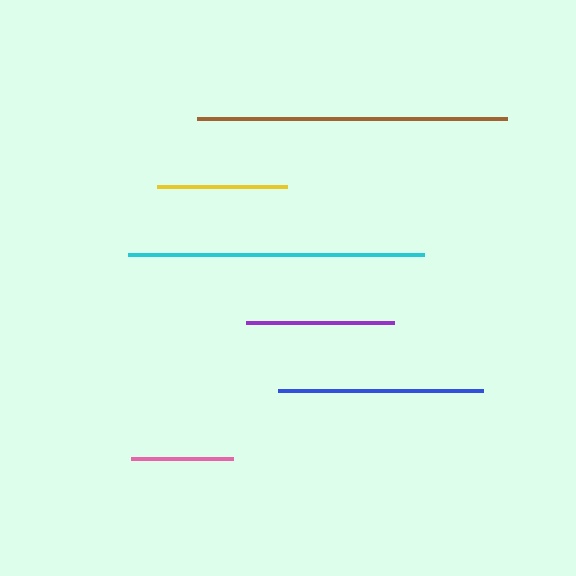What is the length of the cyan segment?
The cyan segment is approximately 296 pixels long.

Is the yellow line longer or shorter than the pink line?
The yellow line is longer than the pink line.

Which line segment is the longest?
The brown line is the longest at approximately 310 pixels.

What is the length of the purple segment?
The purple segment is approximately 148 pixels long.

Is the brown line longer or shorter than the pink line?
The brown line is longer than the pink line.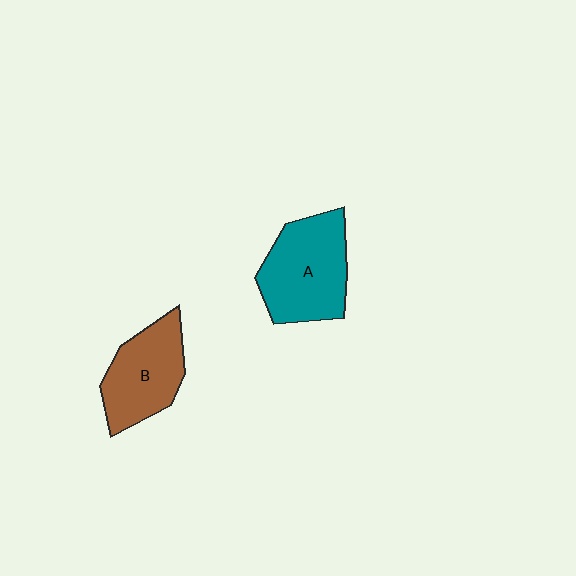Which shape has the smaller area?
Shape B (brown).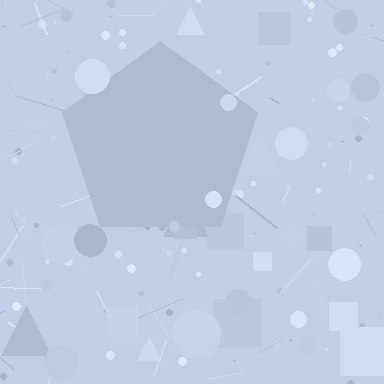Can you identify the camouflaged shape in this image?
The camouflaged shape is a pentagon.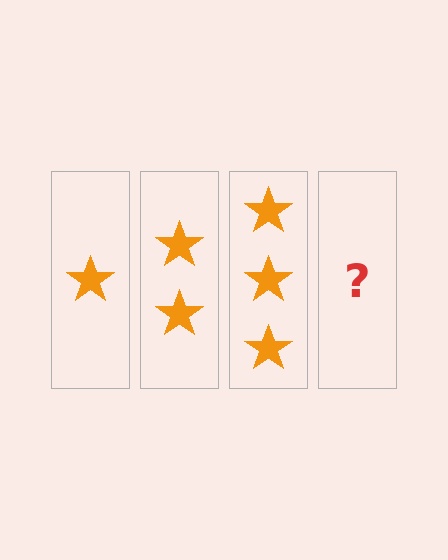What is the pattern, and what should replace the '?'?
The pattern is that each step adds one more star. The '?' should be 4 stars.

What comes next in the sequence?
The next element should be 4 stars.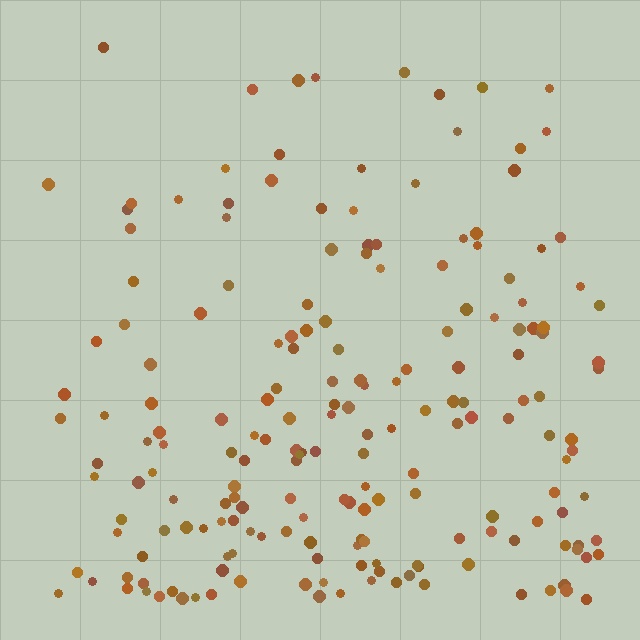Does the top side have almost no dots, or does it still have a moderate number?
Still a moderate number, just noticeably fewer than the bottom.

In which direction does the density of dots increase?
From top to bottom, with the bottom side densest.